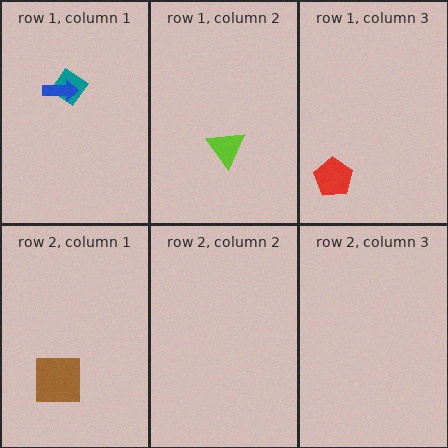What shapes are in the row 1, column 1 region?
The teal diamond, the blue arrow.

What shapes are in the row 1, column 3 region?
The red pentagon.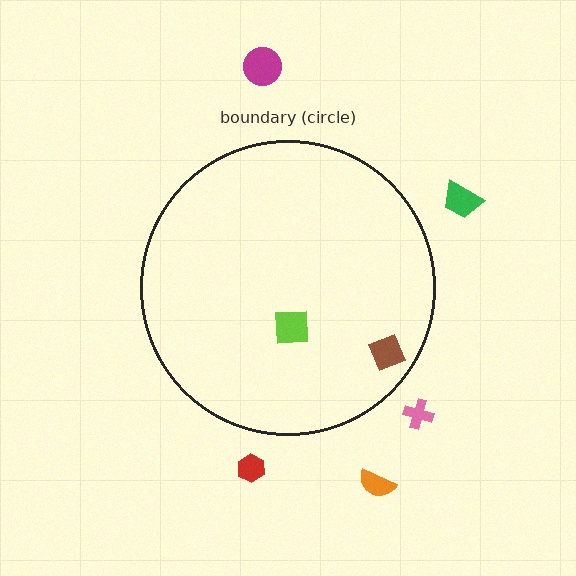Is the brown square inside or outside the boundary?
Inside.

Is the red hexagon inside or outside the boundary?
Outside.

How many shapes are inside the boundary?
2 inside, 5 outside.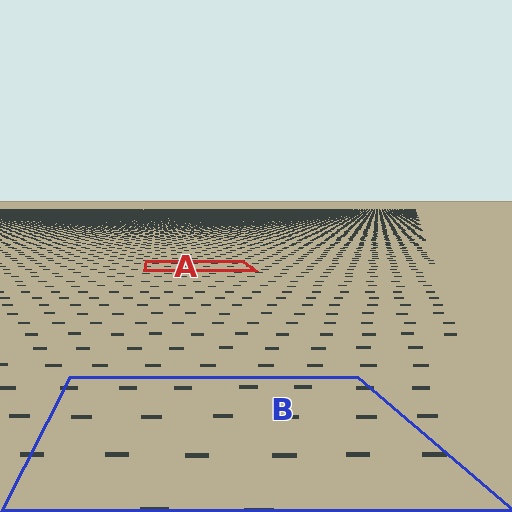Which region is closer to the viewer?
Region B is closer. The texture elements there are larger and more spread out.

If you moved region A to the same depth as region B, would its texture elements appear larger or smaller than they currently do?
They would appear larger. At a closer depth, the same texture elements are projected at a bigger on-screen size.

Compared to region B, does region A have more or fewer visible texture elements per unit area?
Region A has more texture elements per unit area — they are packed more densely because it is farther away.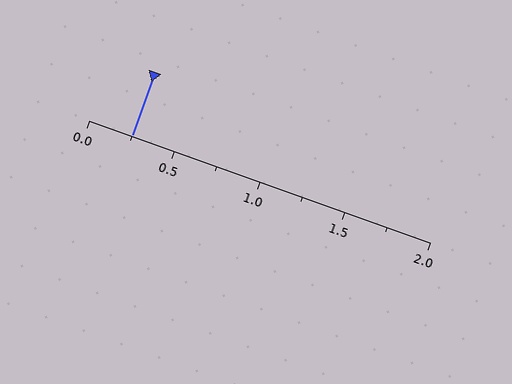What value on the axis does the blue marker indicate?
The marker indicates approximately 0.25.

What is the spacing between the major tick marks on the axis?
The major ticks are spaced 0.5 apart.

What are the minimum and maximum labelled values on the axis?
The axis runs from 0.0 to 2.0.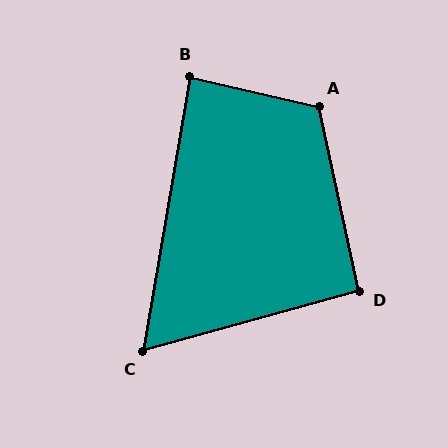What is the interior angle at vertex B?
Approximately 87 degrees (approximately right).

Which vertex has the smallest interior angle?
C, at approximately 65 degrees.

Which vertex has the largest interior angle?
A, at approximately 115 degrees.